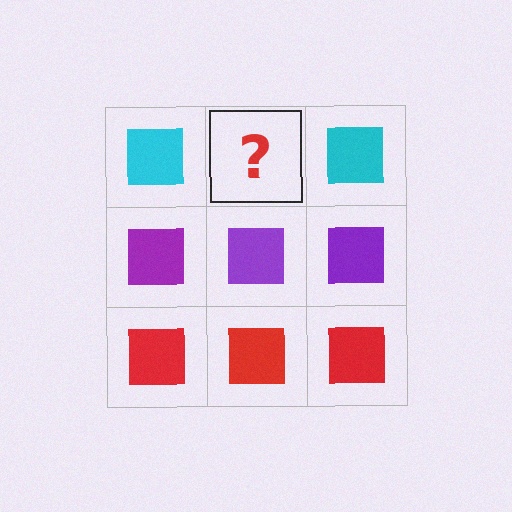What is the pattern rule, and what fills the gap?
The rule is that each row has a consistent color. The gap should be filled with a cyan square.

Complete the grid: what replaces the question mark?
The question mark should be replaced with a cyan square.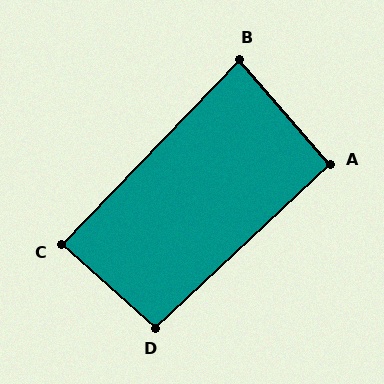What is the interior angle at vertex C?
Approximately 88 degrees (approximately right).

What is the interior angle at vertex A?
Approximately 92 degrees (approximately right).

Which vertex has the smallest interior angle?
B, at approximately 85 degrees.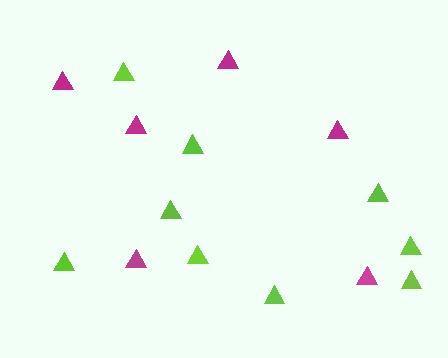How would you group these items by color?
There are 2 groups: one group of lime triangles (9) and one group of magenta triangles (6).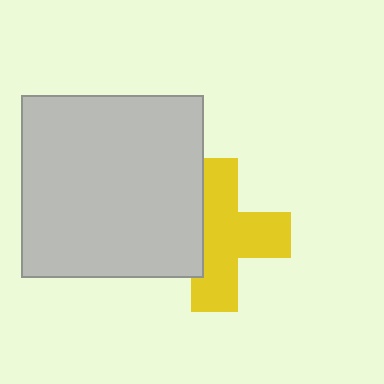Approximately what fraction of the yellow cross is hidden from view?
Roughly 33% of the yellow cross is hidden behind the light gray square.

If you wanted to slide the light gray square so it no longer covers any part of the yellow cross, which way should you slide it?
Slide it left — that is the most direct way to separate the two shapes.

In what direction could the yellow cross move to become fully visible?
The yellow cross could move right. That would shift it out from behind the light gray square entirely.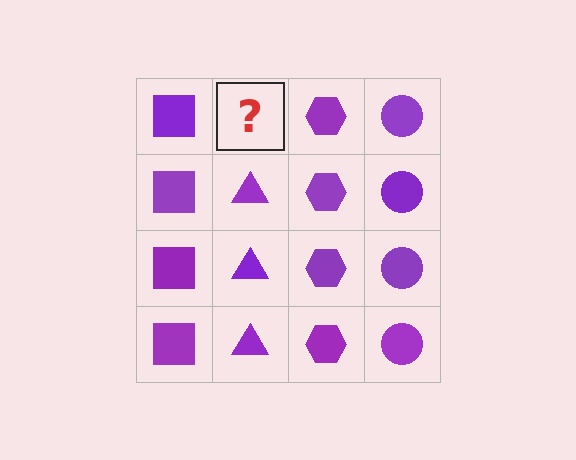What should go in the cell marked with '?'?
The missing cell should contain a purple triangle.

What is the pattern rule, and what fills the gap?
The rule is that each column has a consistent shape. The gap should be filled with a purple triangle.